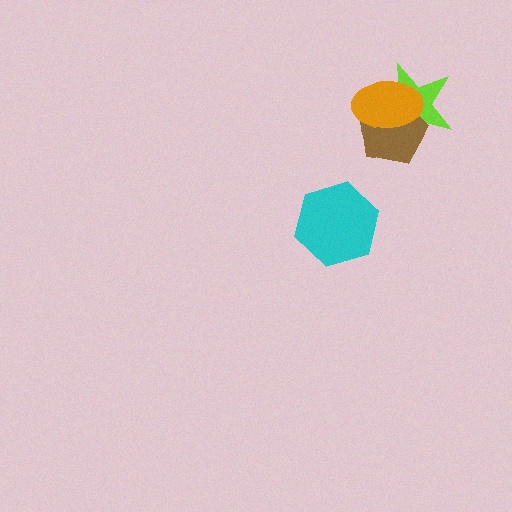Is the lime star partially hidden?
Yes, it is partially covered by another shape.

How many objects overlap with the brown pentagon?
2 objects overlap with the brown pentagon.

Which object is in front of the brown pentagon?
The orange ellipse is in front of the brown pentagon.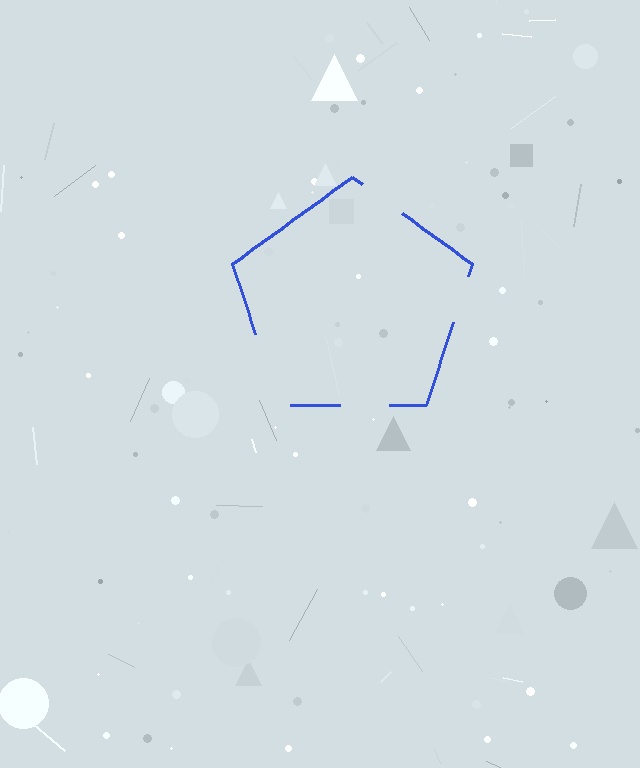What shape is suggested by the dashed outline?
The dashed outline suggests a pentagon.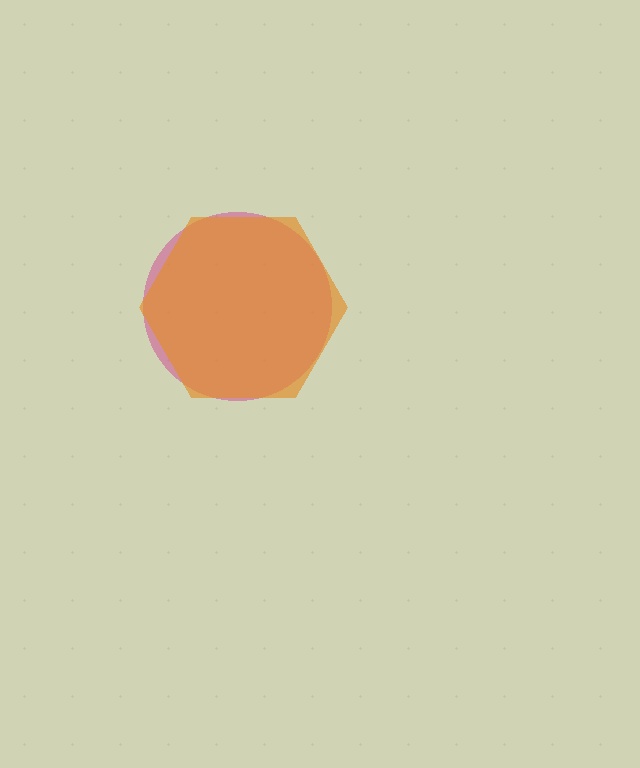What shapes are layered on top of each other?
The layered shapes are: a magenta circle, an orange hexagon.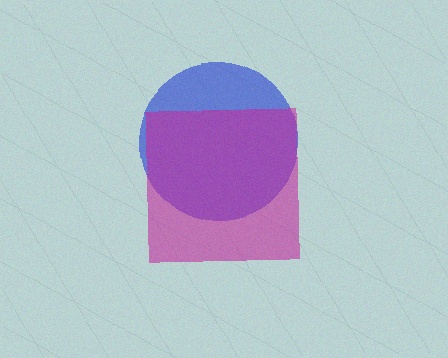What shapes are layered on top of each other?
The layered shapes are: a blue circle, a magenta square.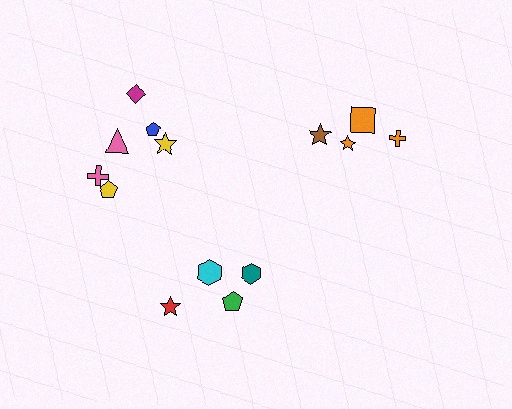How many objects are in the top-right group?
There are 4 objects.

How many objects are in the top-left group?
There are 6 objects.